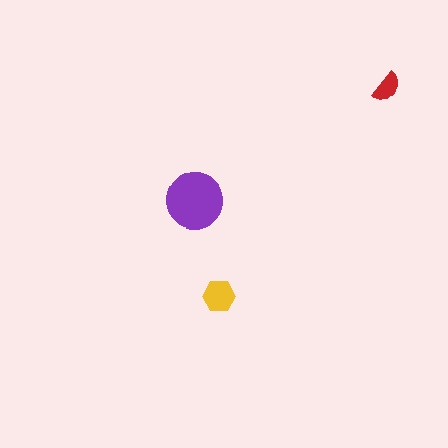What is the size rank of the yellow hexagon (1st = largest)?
2nd.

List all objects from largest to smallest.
The purple circle, the yellow hexagon, the red semicircle.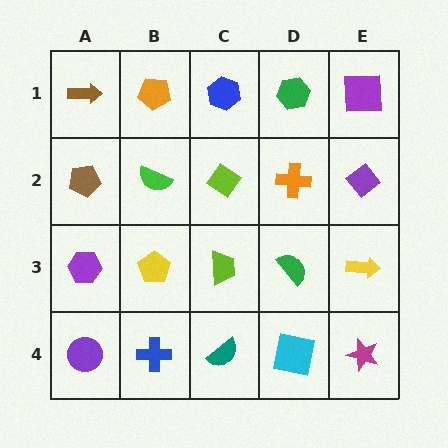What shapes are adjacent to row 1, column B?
A green semicircle (row 2, column B), a brown arrow (row 1, column A), a blue hexagon (row 1, column C).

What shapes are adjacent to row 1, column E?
A purple diamond (row 2, column E), a green hexagon (row 1, column D).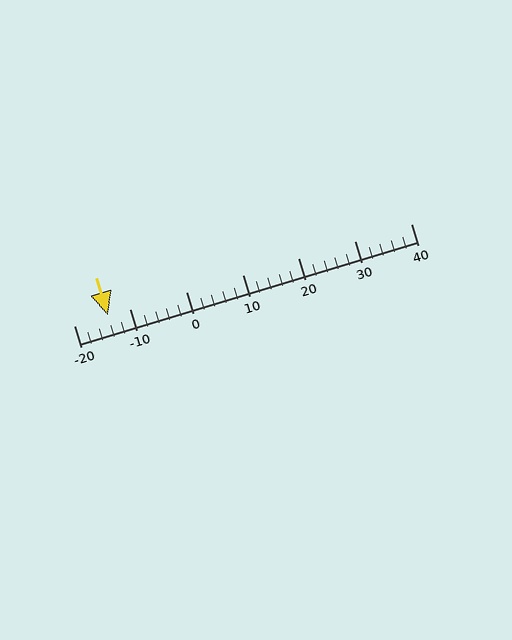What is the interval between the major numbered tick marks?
The major tick marks are spaced 10 units apart.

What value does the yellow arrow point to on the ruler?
The yellow arrow points to approximately -14.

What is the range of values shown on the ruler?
The ruler shows values from -20 to 40.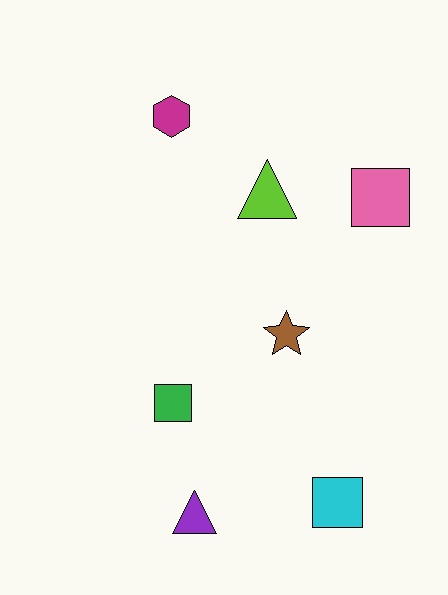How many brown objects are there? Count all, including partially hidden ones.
There is 1 brown object.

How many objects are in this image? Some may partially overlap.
There are 7 objects.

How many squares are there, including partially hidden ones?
There are 3 squares.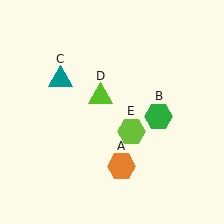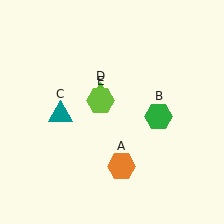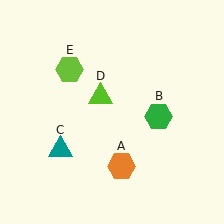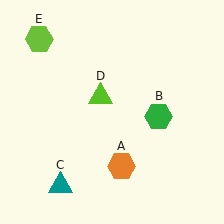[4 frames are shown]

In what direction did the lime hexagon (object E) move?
The lime hexagon (object E) moved up and to the left.